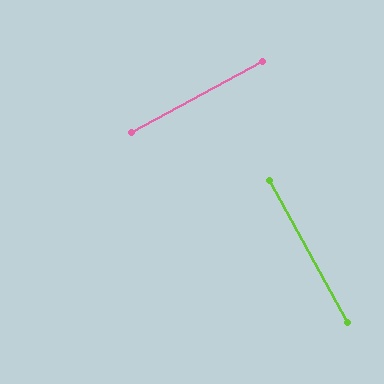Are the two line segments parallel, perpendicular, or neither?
Perpendicular — they meet at approximately 90°.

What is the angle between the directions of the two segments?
Approximately 90 degrees.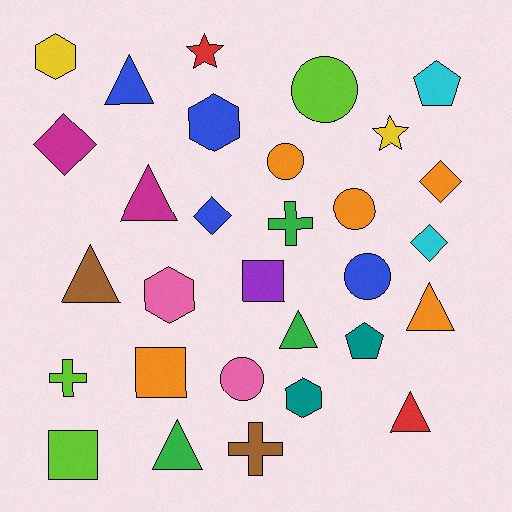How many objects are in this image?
There are 30 objects.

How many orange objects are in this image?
There are 5 orange objects.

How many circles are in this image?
There are 5 circles.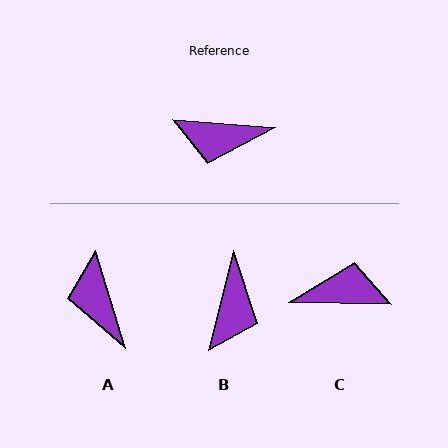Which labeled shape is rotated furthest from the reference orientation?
C, about 176 degrees away.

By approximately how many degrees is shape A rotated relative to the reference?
Approximately 69 degrees clockwise.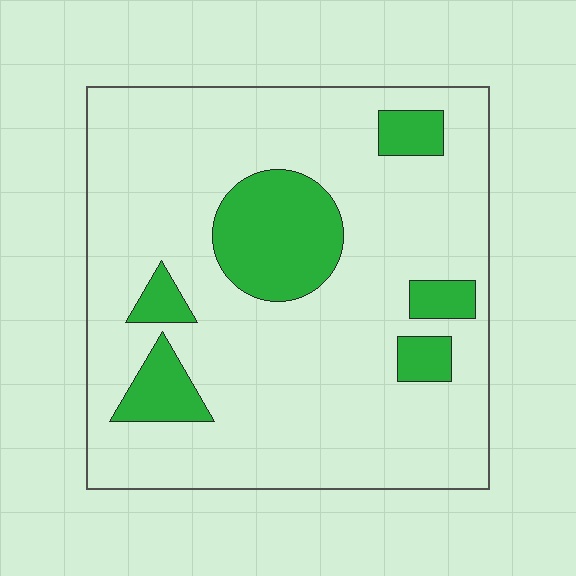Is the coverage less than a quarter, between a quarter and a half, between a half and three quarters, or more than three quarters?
Less than a quarter.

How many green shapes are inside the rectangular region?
6.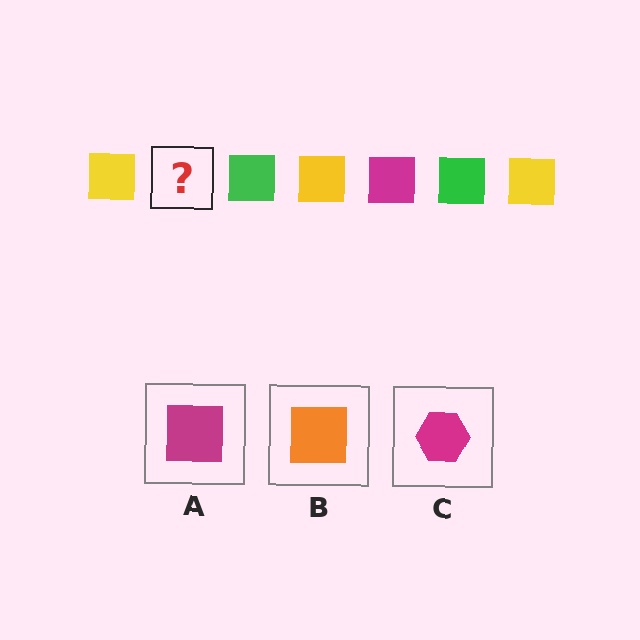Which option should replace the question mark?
Option A.